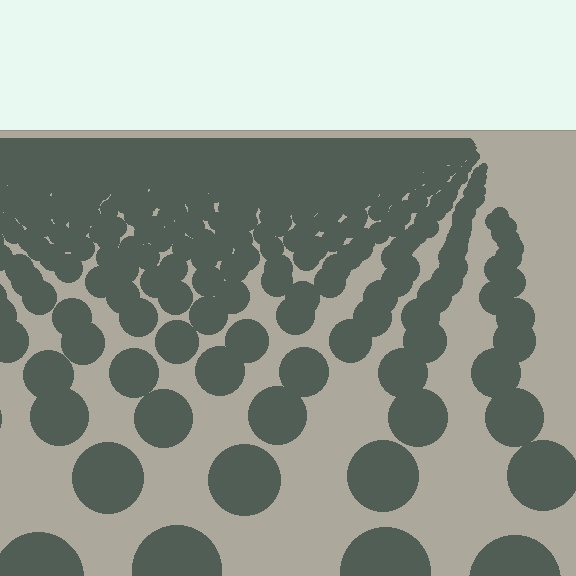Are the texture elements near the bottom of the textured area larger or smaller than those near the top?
Larger. Near the bottom, elements are closer to the viewer and appear at a bigger on-screen size.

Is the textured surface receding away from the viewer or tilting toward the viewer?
The surface is receding away from the viewer. Texture elements get smaller and denser toward the top.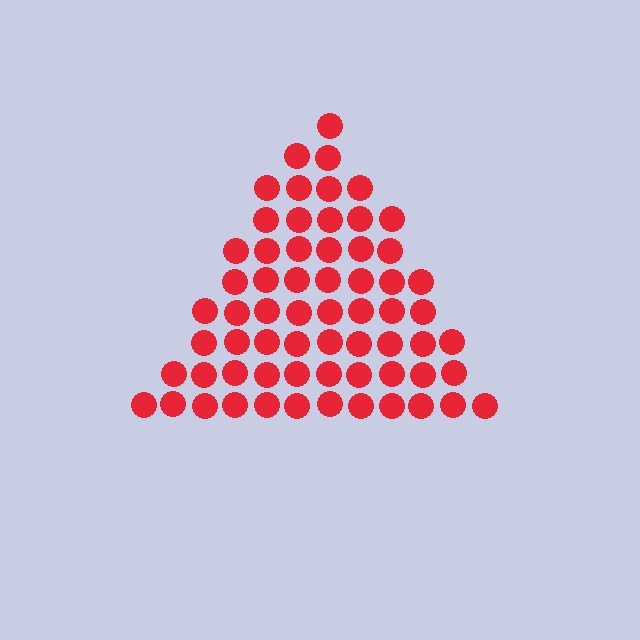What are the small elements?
The small elements are circles.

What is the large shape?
The large shape is a triangle.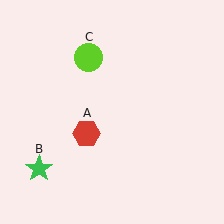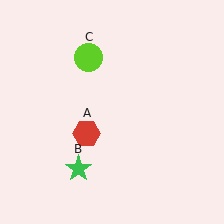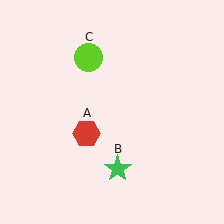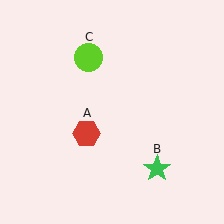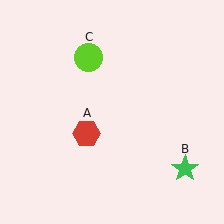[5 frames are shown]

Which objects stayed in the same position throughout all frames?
Red hexagon (object A) and lime circle (object C) remained stationary.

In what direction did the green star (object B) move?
The green star (object B) moved right.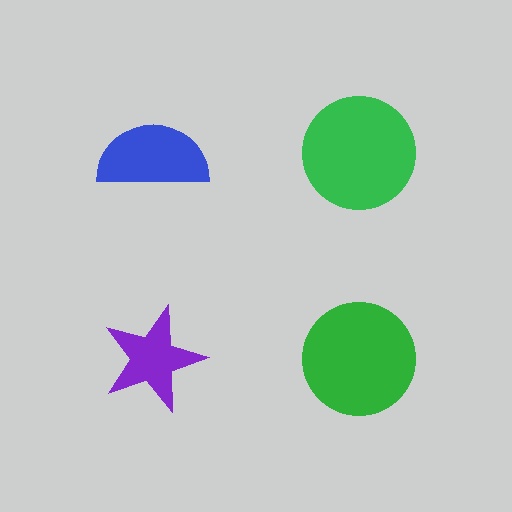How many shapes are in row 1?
2 shapes.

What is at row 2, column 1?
A purple star.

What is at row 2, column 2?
A green circle.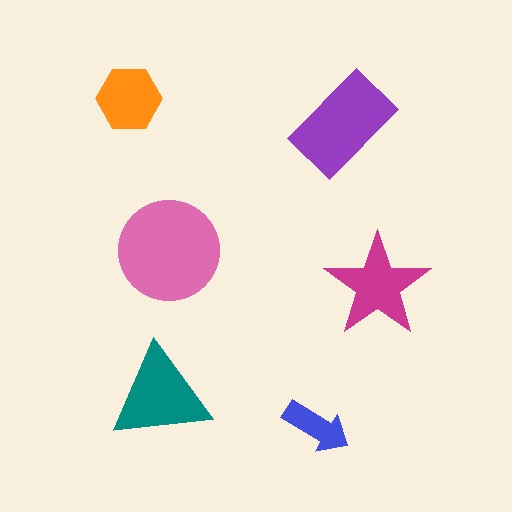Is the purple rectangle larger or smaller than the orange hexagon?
Larger.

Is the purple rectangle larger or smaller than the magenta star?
Larger.